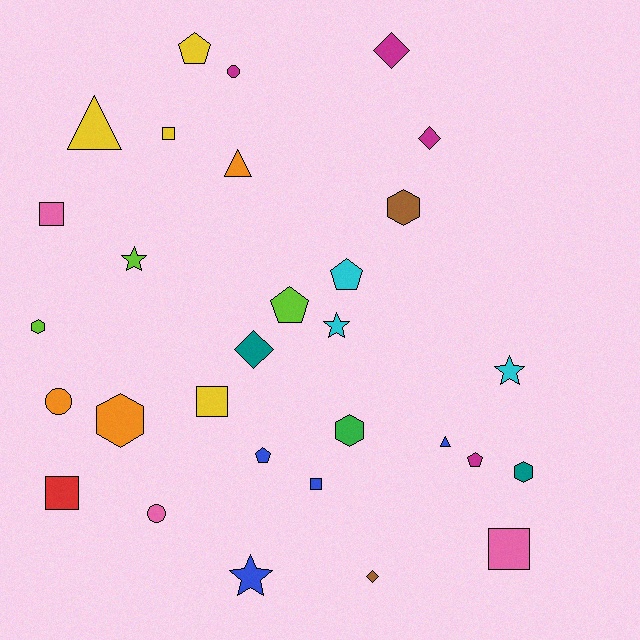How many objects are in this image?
There are 30 objects.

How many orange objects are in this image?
There are 3 orange objects.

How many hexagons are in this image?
There are 5 hexagons.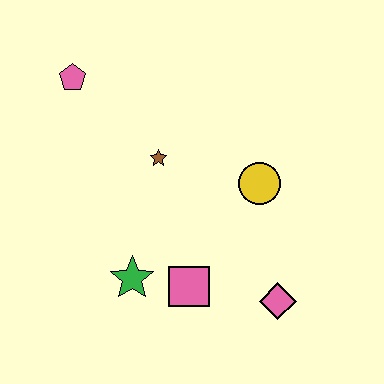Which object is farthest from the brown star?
The pink diamond is farthest from the brown star.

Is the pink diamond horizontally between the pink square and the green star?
No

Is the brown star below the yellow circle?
No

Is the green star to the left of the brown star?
Yes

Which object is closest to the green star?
The pink square is closest to the green star.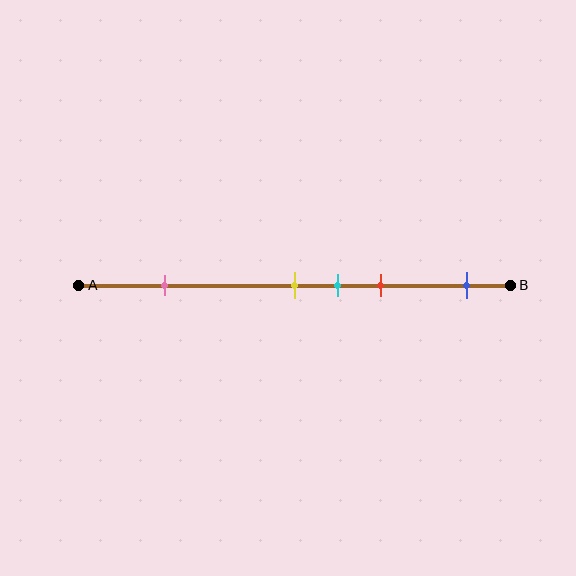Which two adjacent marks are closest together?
The yellow and cyan marks are the closest adjacent pair.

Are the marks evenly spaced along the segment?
No, the marks are not evenly spaced.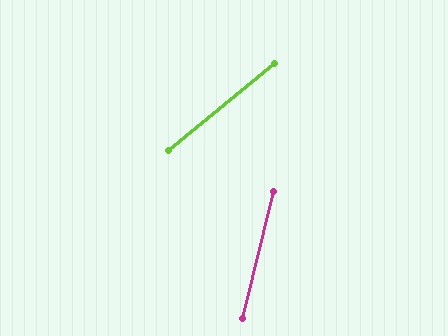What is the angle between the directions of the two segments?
Approximately 36 degrees.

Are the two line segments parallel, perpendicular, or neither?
Neither parallel nor perpendicular — they differ by about 36°.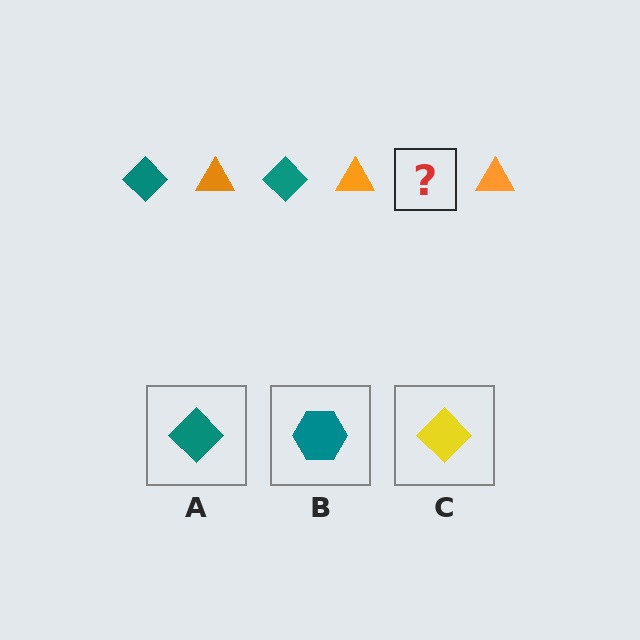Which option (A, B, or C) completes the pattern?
A.